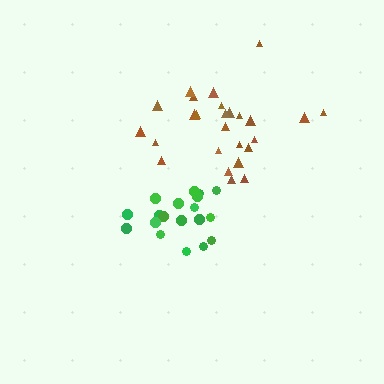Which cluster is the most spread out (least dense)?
Brown.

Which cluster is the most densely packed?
Green.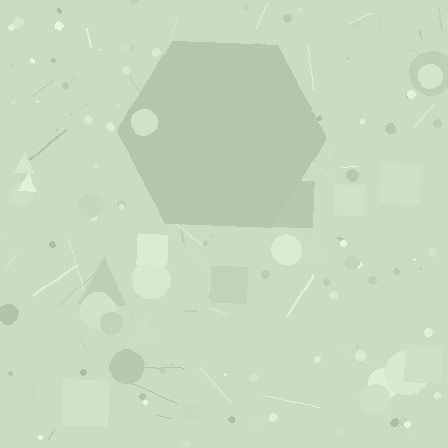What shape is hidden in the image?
A hexagon is hidden in the image.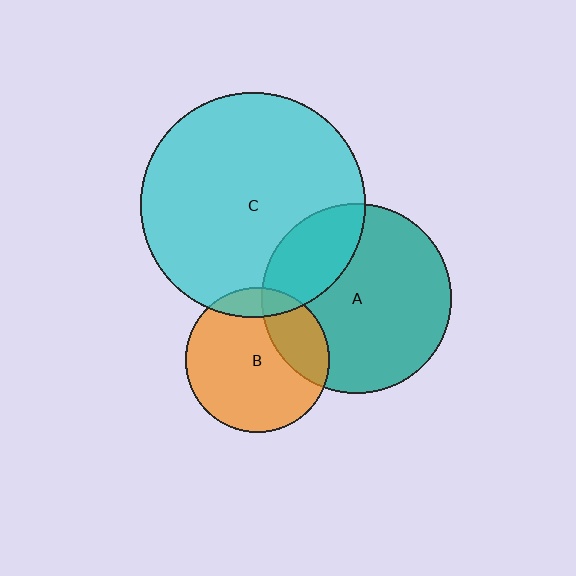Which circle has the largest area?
Circle C (cyan).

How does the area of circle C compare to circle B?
Approximately 2.4 times.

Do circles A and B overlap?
Yes.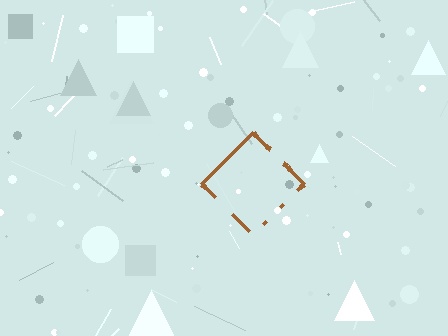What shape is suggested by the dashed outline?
The dashed outline suggests a diamond.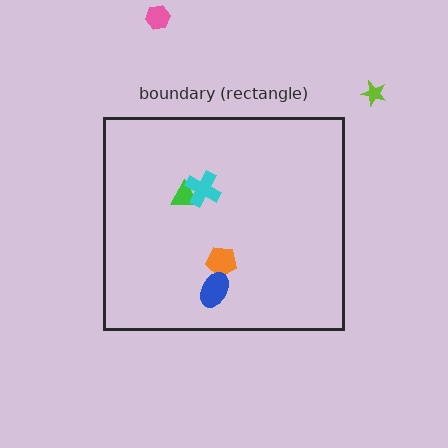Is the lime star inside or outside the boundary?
Outside.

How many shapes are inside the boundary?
4 inside, 2 outside.